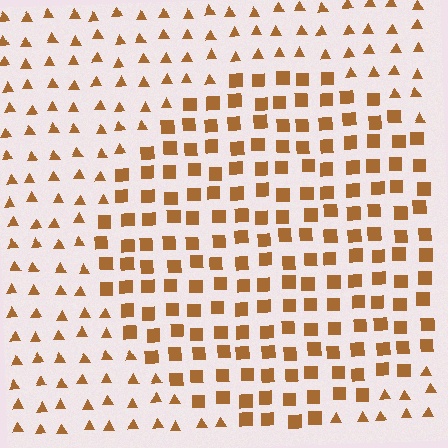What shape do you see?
I see a circle.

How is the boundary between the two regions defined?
The boundary is defined by a change in element shape: squares inside vs. triangles outside. All elements share the same color and spacing.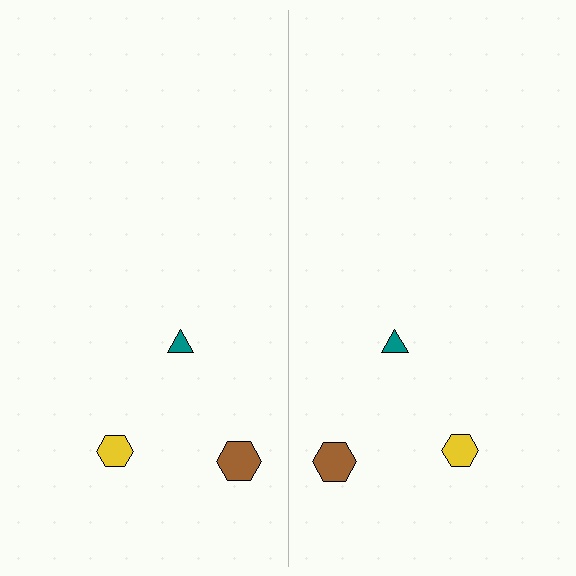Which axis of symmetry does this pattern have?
The pattern has a vertical axis of symmetry running through the center of the image.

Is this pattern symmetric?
Yes, this pattern has bilateral (reflection) symmetry.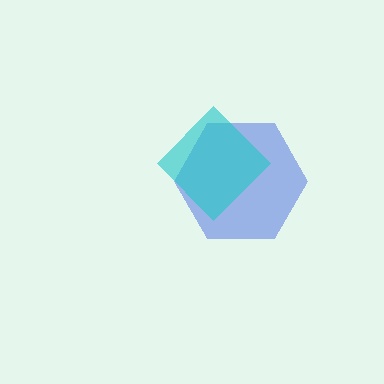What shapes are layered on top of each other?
The layered shapes are: a blue hexagon, a cyan diamond.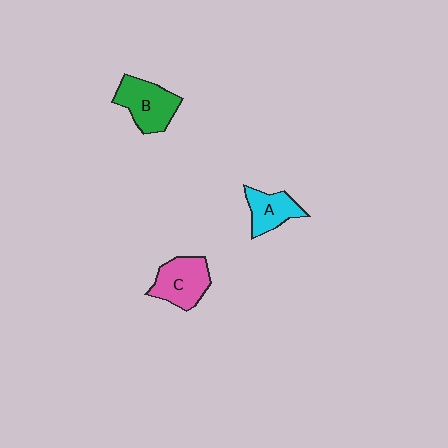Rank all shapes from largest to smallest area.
From largest to smallest: B (green), C (pink), A (cyan).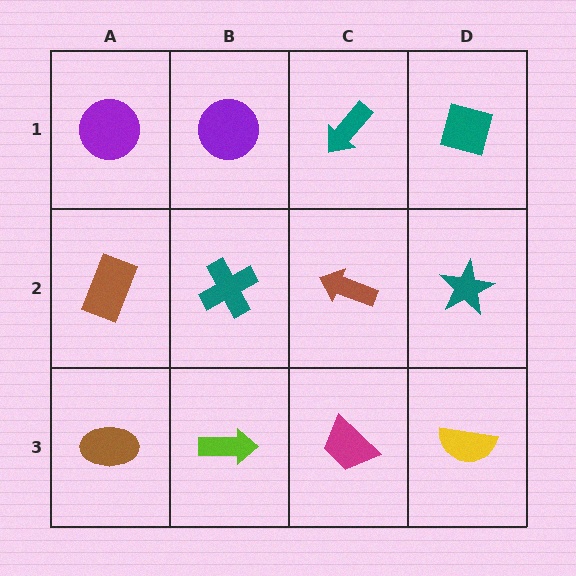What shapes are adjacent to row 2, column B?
A purple circle (row 1, column B), a lime arrow (row 3, column B), a brown rectangle (row 2, column A), a brown arrow (row 2, column C).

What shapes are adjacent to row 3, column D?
A teal star (row 2, column D), a magenta trapezoid (row 3, column C).